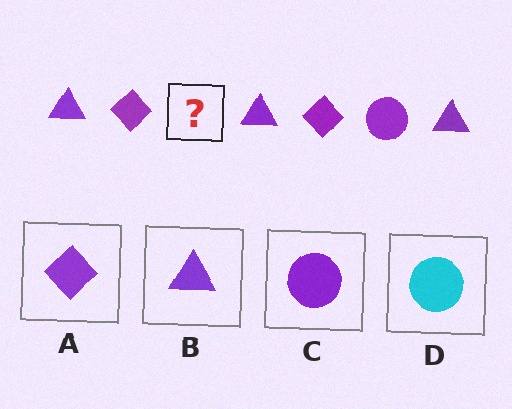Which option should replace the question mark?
Option C.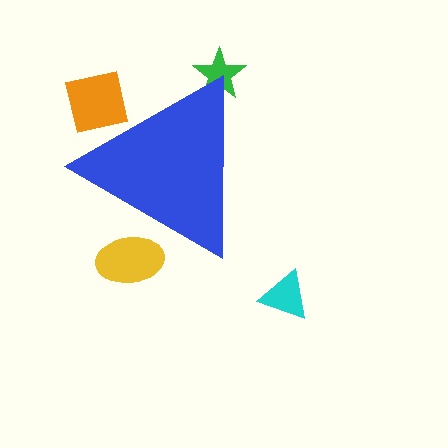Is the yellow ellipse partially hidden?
Yes, the yellow ellipse is partially hidden behind the blue triangle.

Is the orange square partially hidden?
Yes, the orange square is partially hidden behind the blue triangle.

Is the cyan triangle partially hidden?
No, the cyan triangle is fully visible.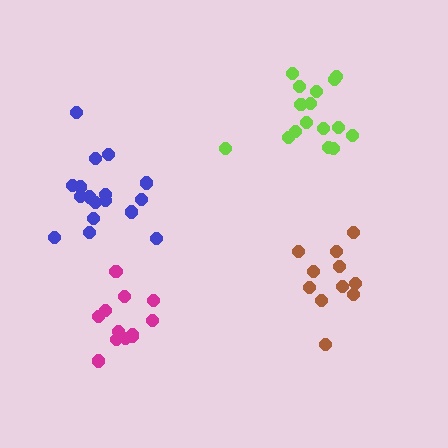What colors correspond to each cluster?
The clusters are colored: brown, magenta, lime, blue.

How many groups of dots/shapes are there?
There are 4 groups.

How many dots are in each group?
Group 1: 11 dots, Group 2: 12 dots, Group 3: 16 dots, Group 4: 17 dots (56 total).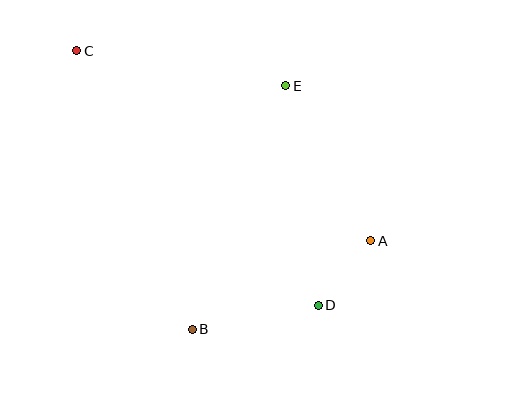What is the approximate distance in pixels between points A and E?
The distance between A and E is approximately 177 pixels.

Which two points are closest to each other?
Points A and D are closest to each other.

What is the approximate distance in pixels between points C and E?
The distance between C and E is approximately 212 pixels.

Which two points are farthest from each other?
Points C and D are farthest from each other.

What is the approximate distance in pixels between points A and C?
The distance between A and C is approximately 350 pixels.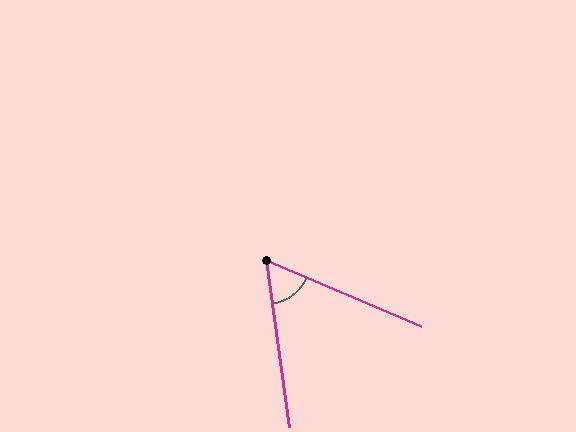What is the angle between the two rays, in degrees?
Approximately 59 degrees.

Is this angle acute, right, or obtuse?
It is acute.